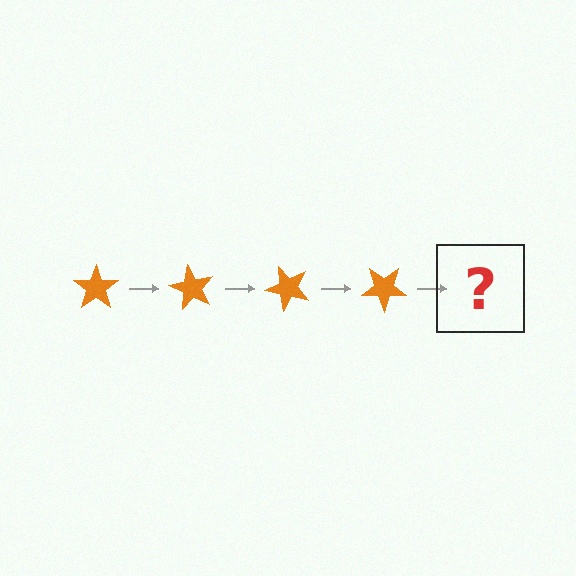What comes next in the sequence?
The next element should be an orange star rotated 240 degrees.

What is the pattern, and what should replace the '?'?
The pattern is that the star rotates 60 degrees each step. The '?' should be an orange star rotated 240 degrees.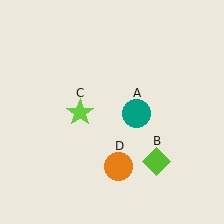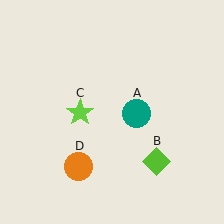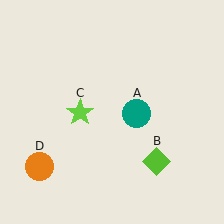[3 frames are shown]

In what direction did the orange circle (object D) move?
The orange circle (object D) moved left.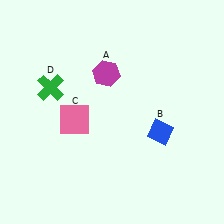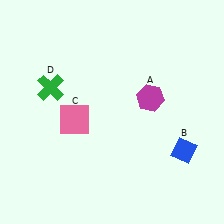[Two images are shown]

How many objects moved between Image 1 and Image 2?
2 objects moved between the two images.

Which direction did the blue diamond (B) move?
The blue diamond (B) moved right.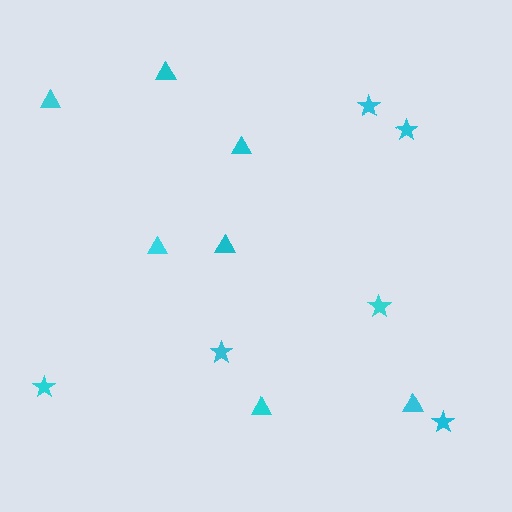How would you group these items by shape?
There are 2 groups: one group of triangles (7) and one group of stars (6).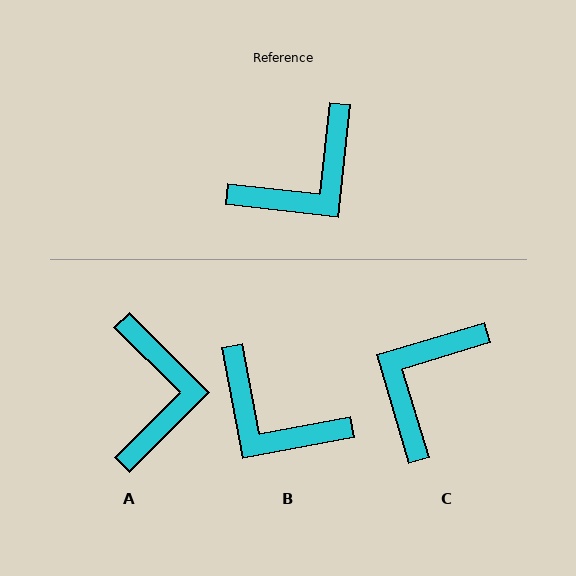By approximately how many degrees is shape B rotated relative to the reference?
Approximately 73 degrees clockwise.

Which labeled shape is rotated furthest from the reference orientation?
C, about 157 degrees away.